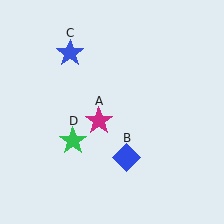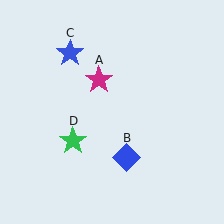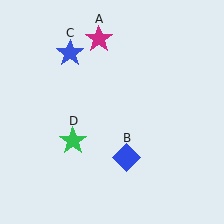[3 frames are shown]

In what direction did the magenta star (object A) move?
The magenta star (object A) moved up.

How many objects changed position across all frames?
1 object changed position: magenta star (object A).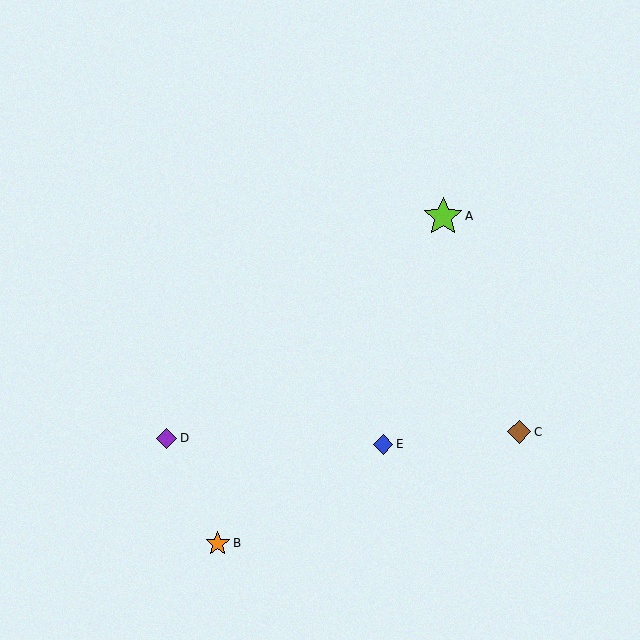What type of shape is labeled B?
Shape B is an orange star.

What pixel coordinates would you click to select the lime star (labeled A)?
Click at (443, 216) to select the lime star A.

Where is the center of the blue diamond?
The center of the blue diamond is at (383, 444).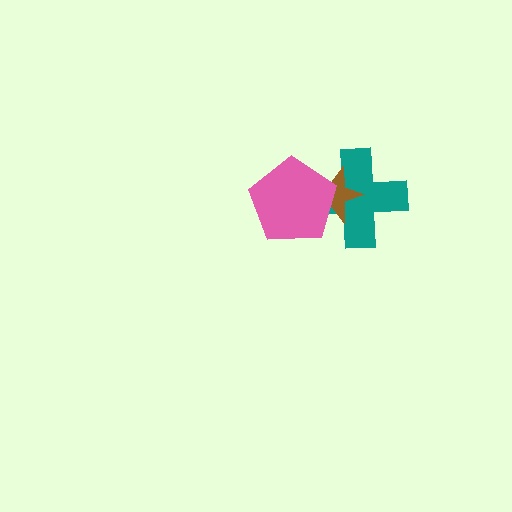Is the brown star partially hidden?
Yes, it is partially covered by another shape.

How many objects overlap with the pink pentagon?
2 objects overlap with the pink pentagon.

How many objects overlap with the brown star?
2 objects overlap with the brown star.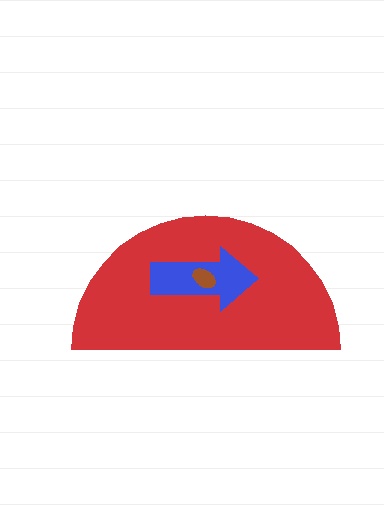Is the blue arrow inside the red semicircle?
Yes.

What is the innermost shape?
The brown ellipse.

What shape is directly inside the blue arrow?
The brown ellipse.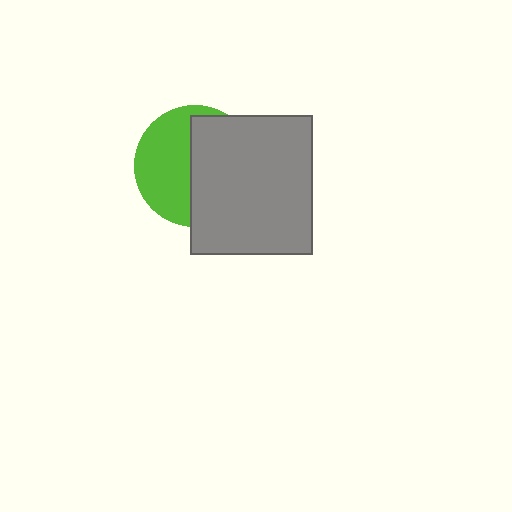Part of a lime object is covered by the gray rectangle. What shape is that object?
It is a circle.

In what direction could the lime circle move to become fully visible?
The lime circle could move left. That would shift it out from behind the gray rectangle entirely.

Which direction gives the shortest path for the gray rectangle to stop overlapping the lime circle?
Moving right gives the shortest separation.